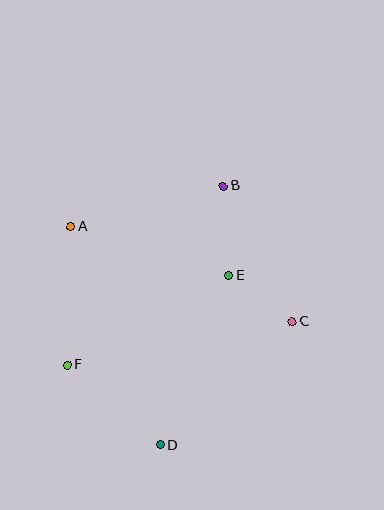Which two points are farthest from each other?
Points B and D are farthest from each other.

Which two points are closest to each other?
Points C and E are closest to each other.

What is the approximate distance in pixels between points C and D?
The distance between C and D is approximately 181 pixels.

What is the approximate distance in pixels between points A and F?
The distance between A and F is approximately 138 pixels.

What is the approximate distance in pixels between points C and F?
The distance between C and F is approximately 229 pixels.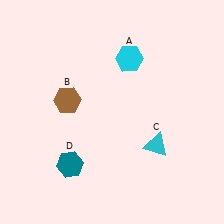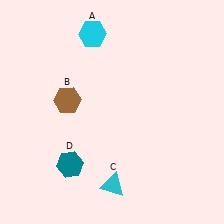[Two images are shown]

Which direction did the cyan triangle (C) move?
The cyan triangle (C) moved left.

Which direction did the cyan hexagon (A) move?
The cyan hexagon (A) moved left.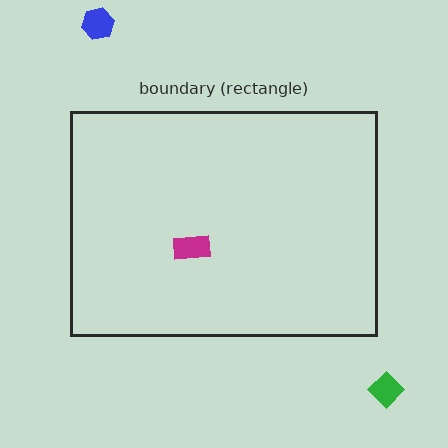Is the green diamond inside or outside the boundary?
Outside.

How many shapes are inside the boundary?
1 inside, 2 outside.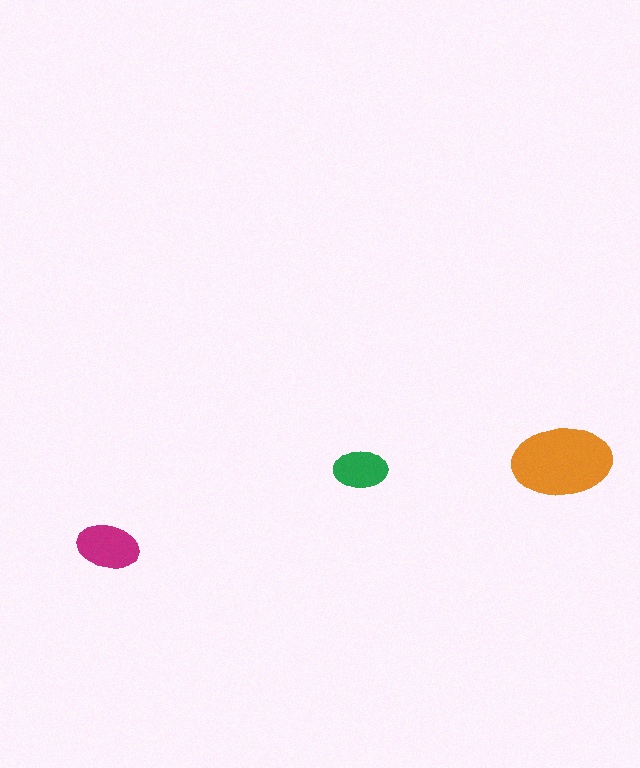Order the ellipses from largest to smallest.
the orange one, the magenta one, the green one.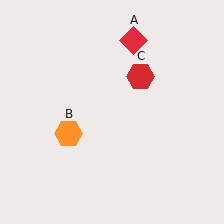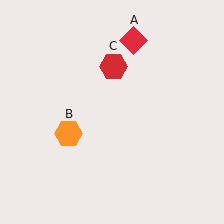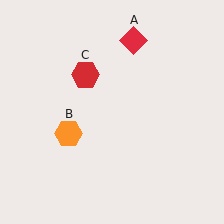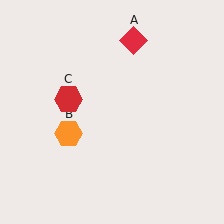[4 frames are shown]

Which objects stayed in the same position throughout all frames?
Red diamond (object A) and orange hexagon (object B) remained stationary.